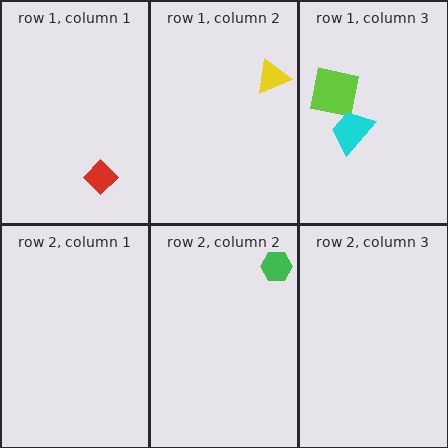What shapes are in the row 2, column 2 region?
The green hexagon.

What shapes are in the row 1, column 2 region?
The yellow triangle.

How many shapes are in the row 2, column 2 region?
1.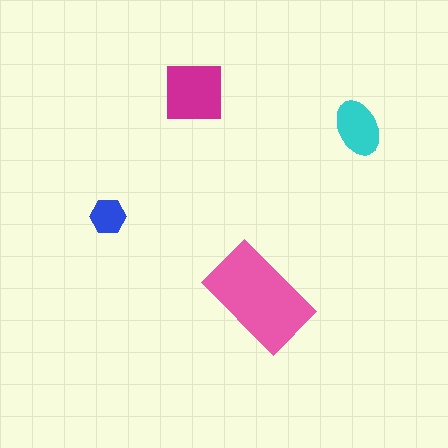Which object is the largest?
The pink rectangle.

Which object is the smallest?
The blue hexagon.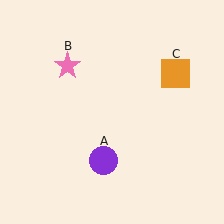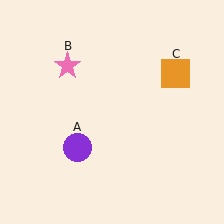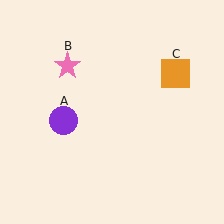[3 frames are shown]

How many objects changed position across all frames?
1 object changed position: purple circle (object A).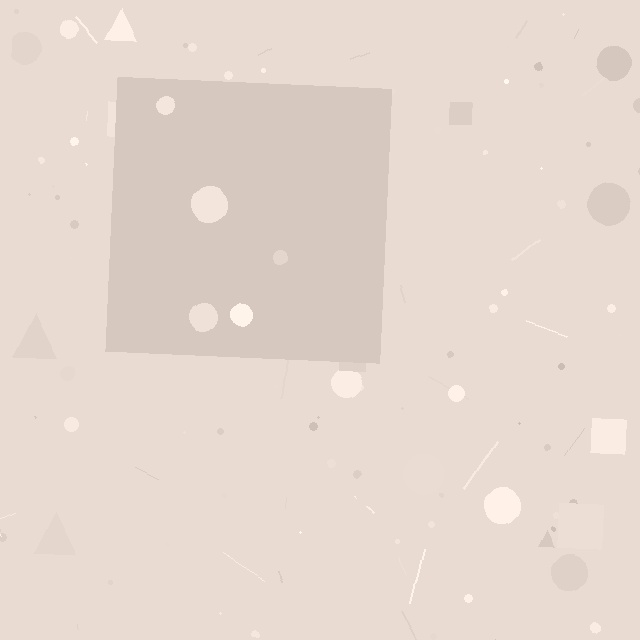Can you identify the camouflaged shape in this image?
The camouflaged shape is a square.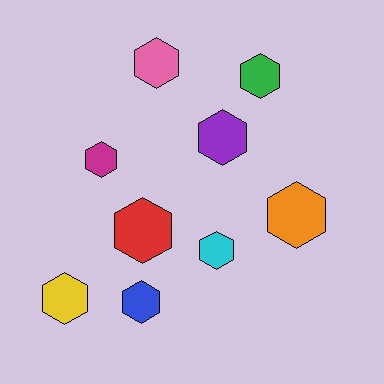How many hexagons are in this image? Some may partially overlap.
There are 9 hexagons.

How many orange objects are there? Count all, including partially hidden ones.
There is 1 orange object.